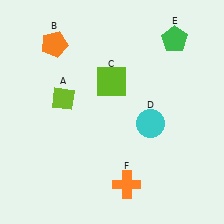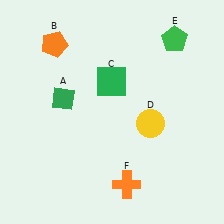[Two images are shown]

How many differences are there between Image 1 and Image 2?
There are 3 differences between the two images.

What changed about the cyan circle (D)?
In Image 1, D is cyan. In Image 2, it changed to yellow.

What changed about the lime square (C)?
In Image 1, C is lime. In Image 2, it changed to green.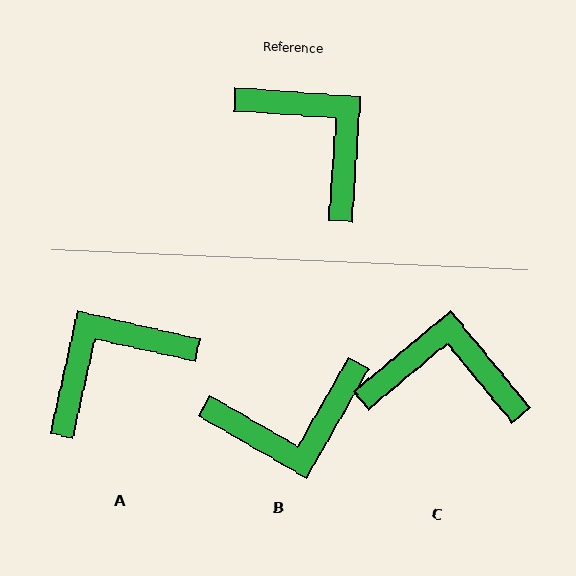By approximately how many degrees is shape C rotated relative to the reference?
Approximately 44 degrees counter-clockwise.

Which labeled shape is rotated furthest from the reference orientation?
B, about 116 degrees away.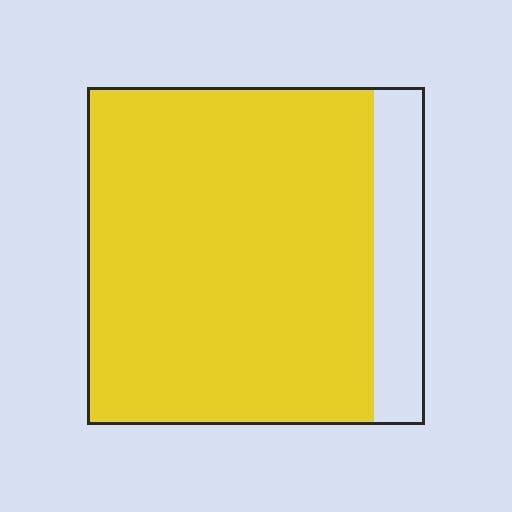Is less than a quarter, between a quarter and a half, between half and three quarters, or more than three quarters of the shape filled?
More than three quarters.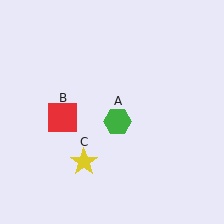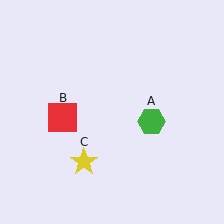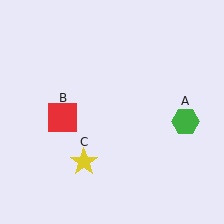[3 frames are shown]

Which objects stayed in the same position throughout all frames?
Red square (object B) and yellow star (object C) remained stationary.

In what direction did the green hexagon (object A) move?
The green hexagon (object A) moved right.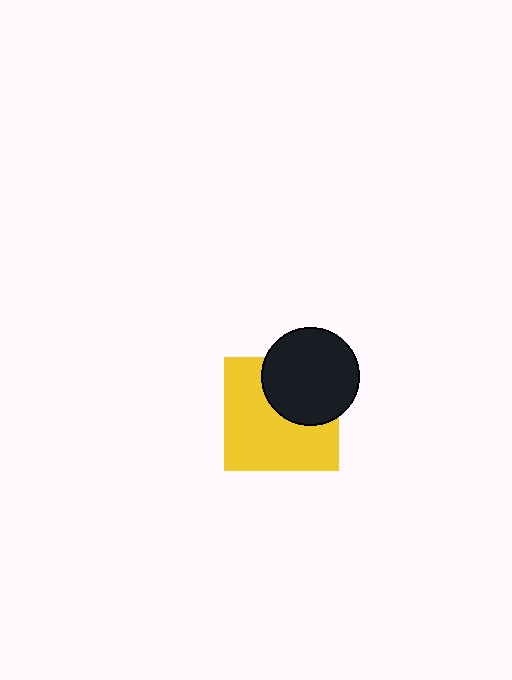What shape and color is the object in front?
The object in front is a black circle.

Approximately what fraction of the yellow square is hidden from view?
Roughly 36% of the yellow square is hidden behind the black circle.